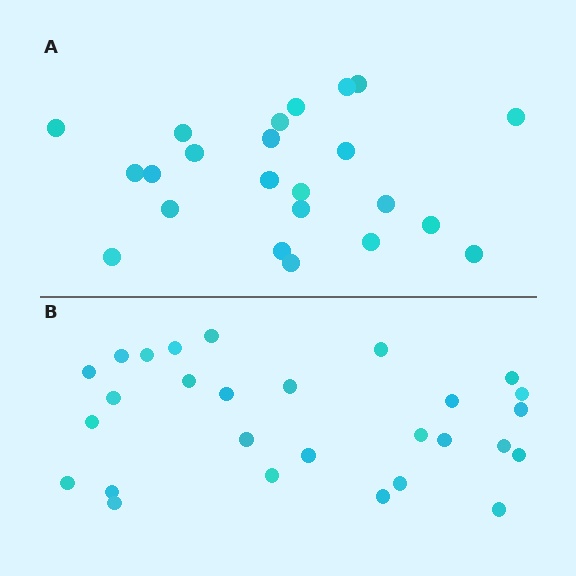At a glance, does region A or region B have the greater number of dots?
Region B (the bottom region) has more dots.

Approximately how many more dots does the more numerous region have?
Region B has about 5 more dots than region A.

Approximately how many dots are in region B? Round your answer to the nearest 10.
About 30 dots. (The exact count is 28, which rounds to 30.)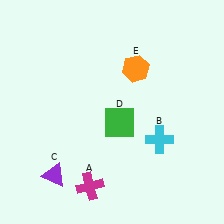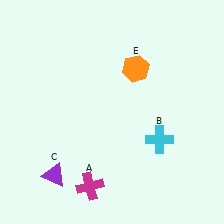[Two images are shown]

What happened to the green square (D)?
The green square (D) was removed in Image 2. It was in the bottom-right area of Image 1.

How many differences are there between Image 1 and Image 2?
There is 1 difference between the two images.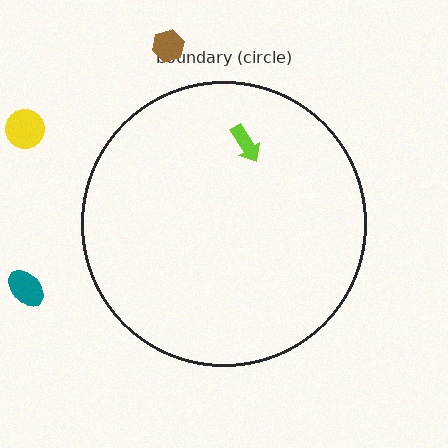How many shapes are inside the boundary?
1 inside, 3 outside.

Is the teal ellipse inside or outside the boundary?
Outside.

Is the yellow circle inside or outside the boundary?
Outside.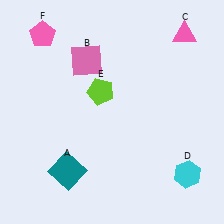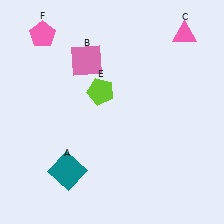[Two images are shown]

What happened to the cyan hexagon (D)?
The cyan hexagon (D) was removed in Image 2. It was in the bottom-right area of Image 1.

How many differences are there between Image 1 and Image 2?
There is 1 difference between the two images.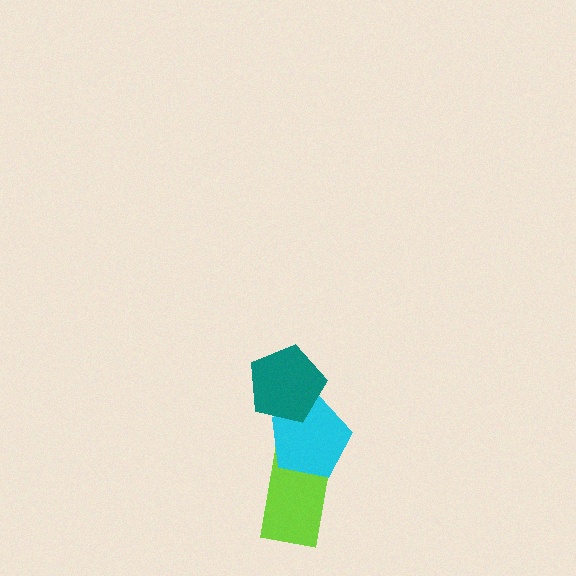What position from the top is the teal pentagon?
The teal pentagon is 1st from the top.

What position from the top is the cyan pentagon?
The cyan pentagon is 2nd from the top.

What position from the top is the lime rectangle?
The lime rectangle is 3rd from the top.